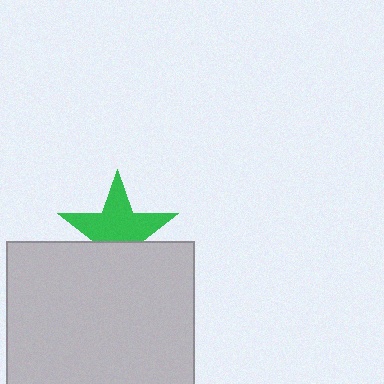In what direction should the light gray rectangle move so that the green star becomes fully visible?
The light gray rectangle should move down. That is the shortest direction to clear the overlap and leave the green star fully visible.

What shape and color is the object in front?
The object in front is a light gray rectangle.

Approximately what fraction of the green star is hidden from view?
Roughly 36% of the green star is hidden behind the light gray rectangle.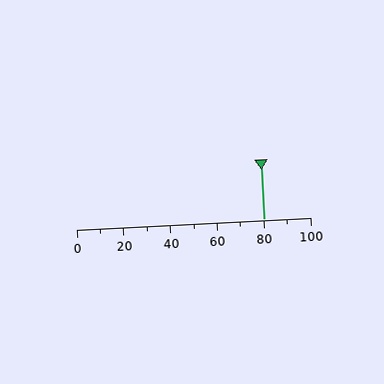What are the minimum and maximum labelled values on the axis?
The axis runs from 0 to 100.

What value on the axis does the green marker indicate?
The marker indicates approximately 80.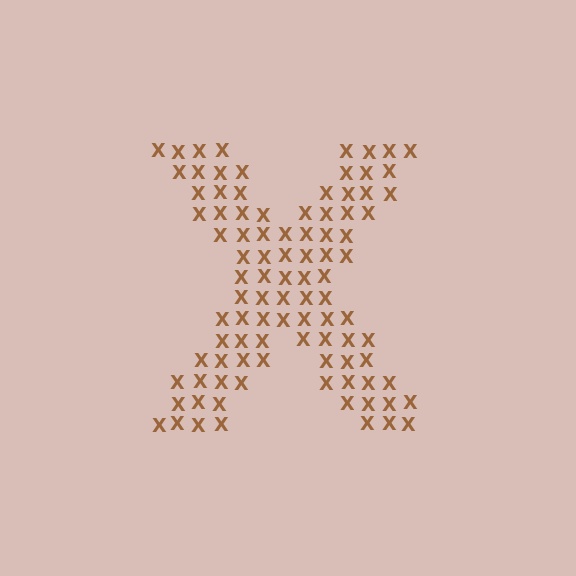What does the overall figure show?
The overall figure shows the letter X.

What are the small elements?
The small elements are letter X's.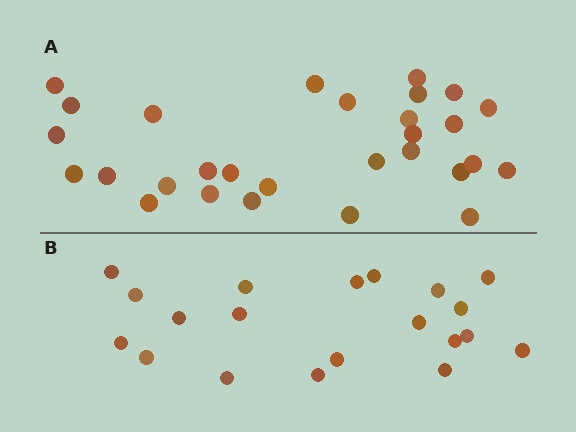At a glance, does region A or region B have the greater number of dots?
Region A (the top region) has more dots.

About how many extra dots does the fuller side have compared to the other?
Region A has roughly 8 or so more dots than region B.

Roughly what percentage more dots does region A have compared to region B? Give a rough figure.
About 45% more.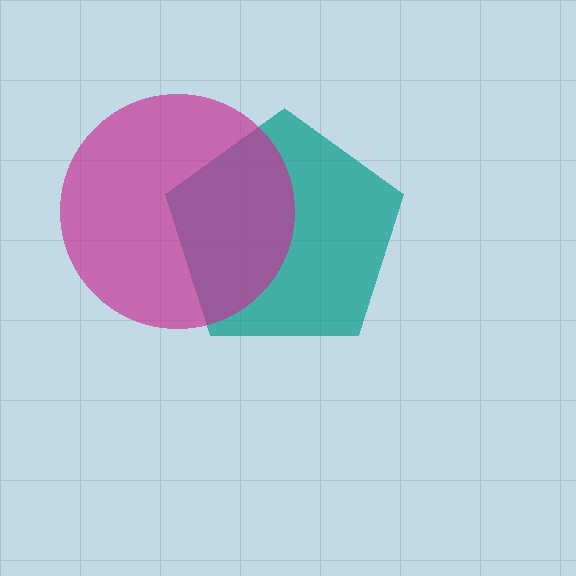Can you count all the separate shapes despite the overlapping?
Yes, there are 2 separate shapes.